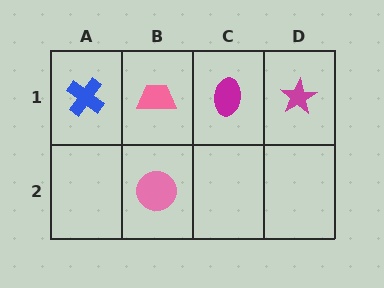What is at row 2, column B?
A pink circle.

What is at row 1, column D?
A magenta star.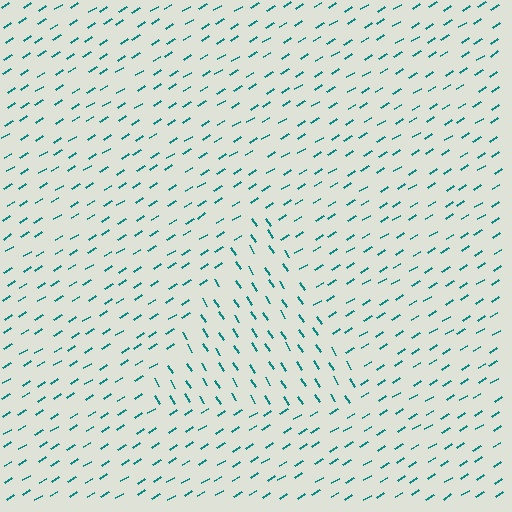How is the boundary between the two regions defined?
The boundary is defined purely by a change in line orientation (approximately 90 degrees difference). All lines are the same color and thickness.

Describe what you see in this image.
The image is filled with small teal line segments. A triangle region in the image has lines oriented differently from the surrounding lines, creating a visible texture boundary.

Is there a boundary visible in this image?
Yes, there is a texture boundary formed by a change in line orientation.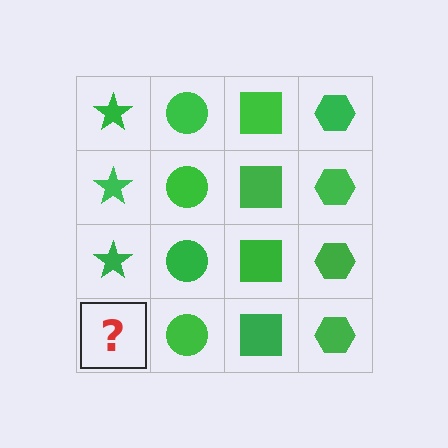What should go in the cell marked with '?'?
The missing cell should contain a green star.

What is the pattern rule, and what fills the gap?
The rule is that each column has a consistent shape. The gap should be filled with a green star.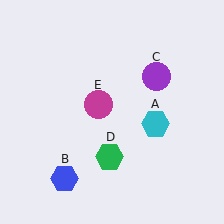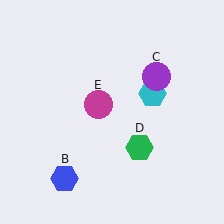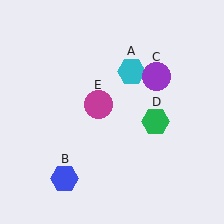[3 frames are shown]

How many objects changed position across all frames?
2 objects changed position: cyan hexagon (object A), green hexagon (object D).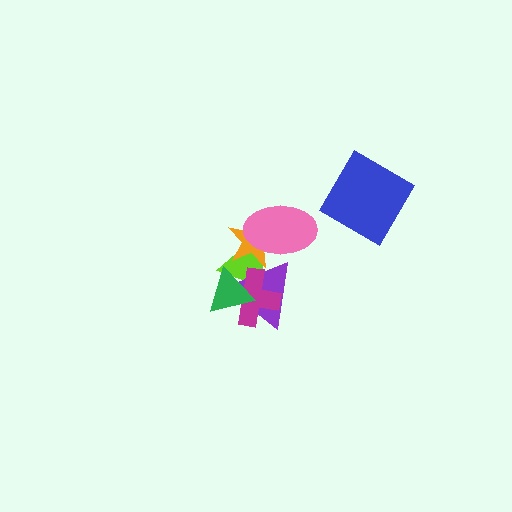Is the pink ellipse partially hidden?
No, no other shape covers it.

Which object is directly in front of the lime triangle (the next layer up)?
The orange star is directly in front of the lime triangle.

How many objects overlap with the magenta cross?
3 objects overlap with the magenta cross.